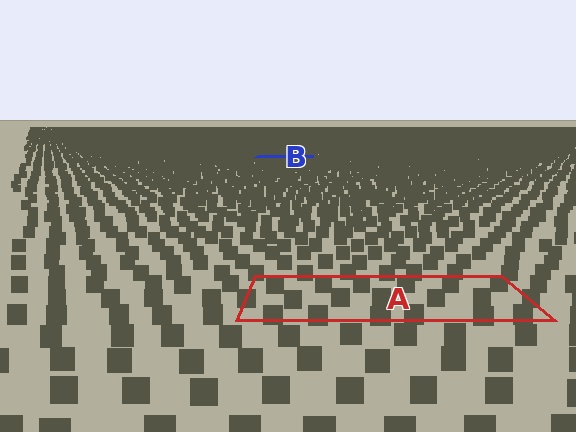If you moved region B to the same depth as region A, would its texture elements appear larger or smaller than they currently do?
They would appear larger. At a closer depth, the same texture elements are projected at a bigger on-screen size.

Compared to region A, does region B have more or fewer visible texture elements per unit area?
Region B has more texture elements per unit area — they are packed more densely because it is farther away.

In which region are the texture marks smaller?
The texture marks are smaller in region B, because it is farther away.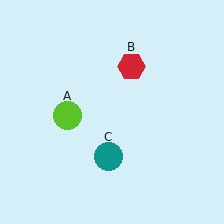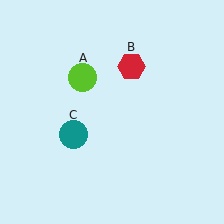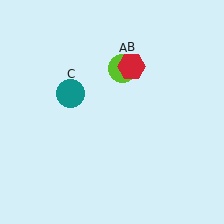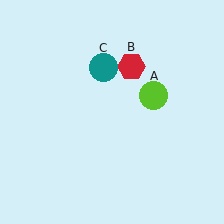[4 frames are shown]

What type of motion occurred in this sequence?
The lime circle (object A), teal circle (object C) rotated clockwise around the center of the scene.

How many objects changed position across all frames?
2 objects changed position: lime circle (object A), teal circle (object C).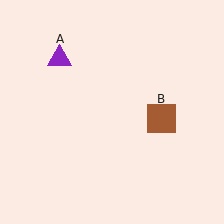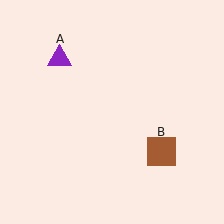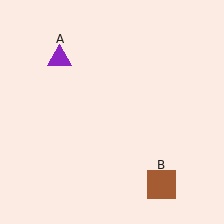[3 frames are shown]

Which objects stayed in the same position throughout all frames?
Purple triangle (object A) remained stationary.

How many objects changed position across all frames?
1 object changed position: brown square (object B).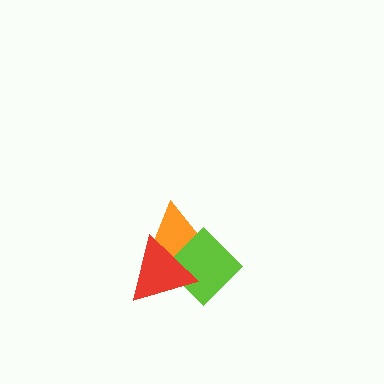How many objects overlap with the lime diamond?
2 objects overlap with the lime diamond.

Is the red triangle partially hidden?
No, no other shape covers it.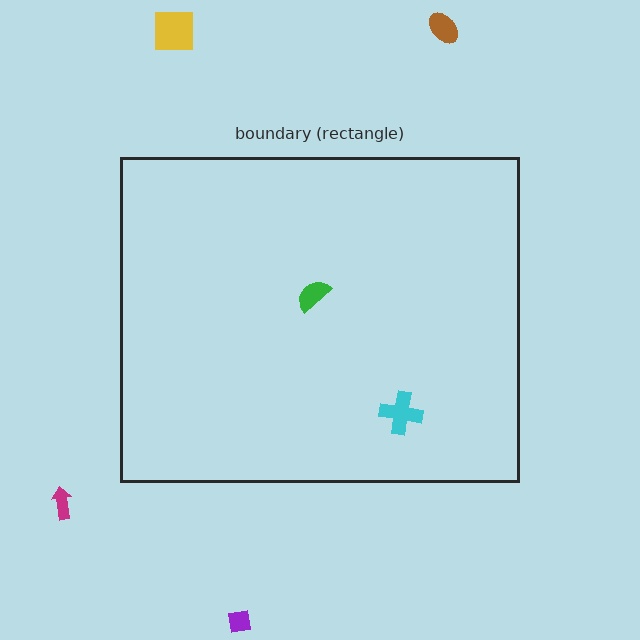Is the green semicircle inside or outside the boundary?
Inside.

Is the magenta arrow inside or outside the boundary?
Outside.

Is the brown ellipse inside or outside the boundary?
Outside.